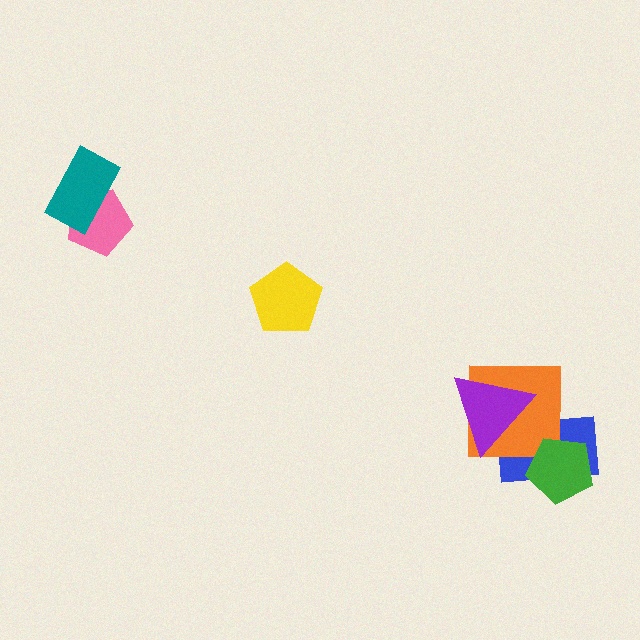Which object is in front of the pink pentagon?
The teal rectangle is in front of the pink pentagon.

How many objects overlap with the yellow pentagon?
0 objects overlap with the yellow pentagon.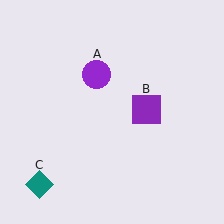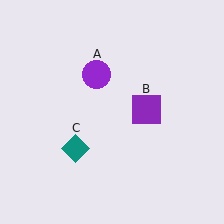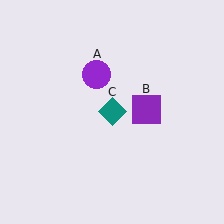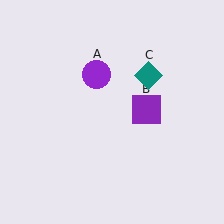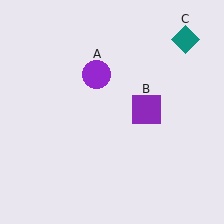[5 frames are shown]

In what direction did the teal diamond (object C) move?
The teal diamond (object C) moved up and to the right.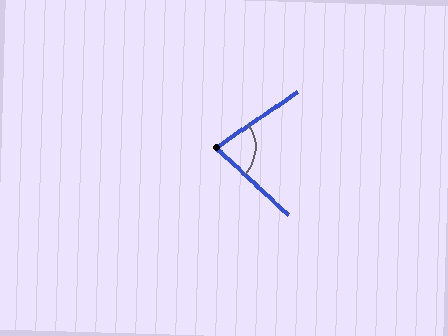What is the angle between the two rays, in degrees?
Approximately 77 degrees.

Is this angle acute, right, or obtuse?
It is acute.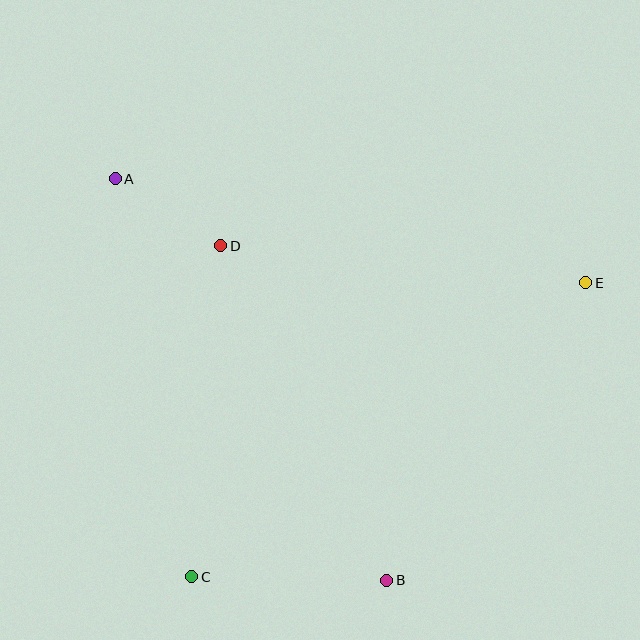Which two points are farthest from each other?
Points C and E are farthest from each other.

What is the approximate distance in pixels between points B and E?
The distance between B and E is approximately 358 pixels.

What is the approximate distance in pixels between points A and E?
The distance between A and E is approximately 482 pixels.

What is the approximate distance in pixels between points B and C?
The distance between B and C is approximately 195 pixels.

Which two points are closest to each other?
Points A and D are closest to each other.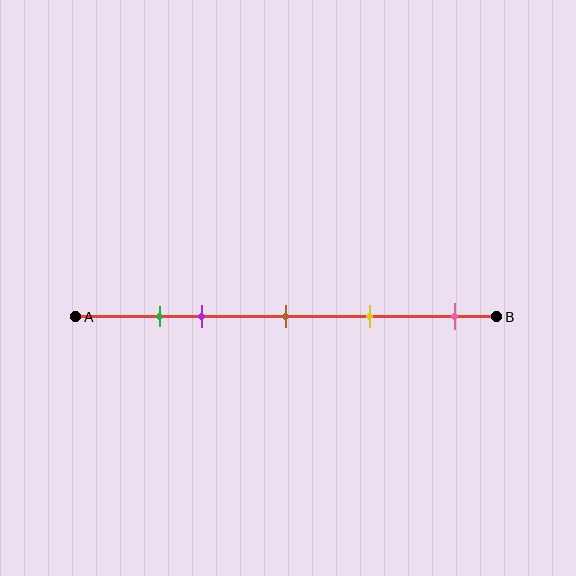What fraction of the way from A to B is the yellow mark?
The yellow mark is approximately 70% (0.7) of the way from A to B.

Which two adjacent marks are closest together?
The green and purple marks are the closest adjacent pair.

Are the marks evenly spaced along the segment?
No, the marks are not evenly spaced.